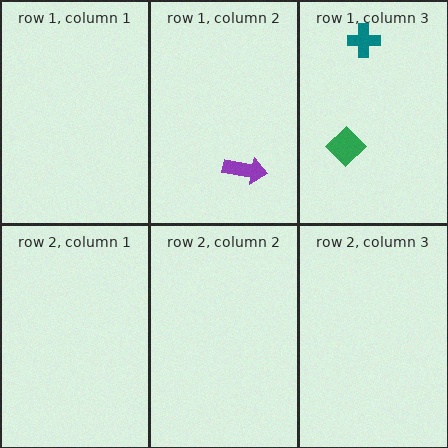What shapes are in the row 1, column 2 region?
The purple arrow.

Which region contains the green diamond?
The row 1, column 3 region.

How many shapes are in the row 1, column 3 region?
2.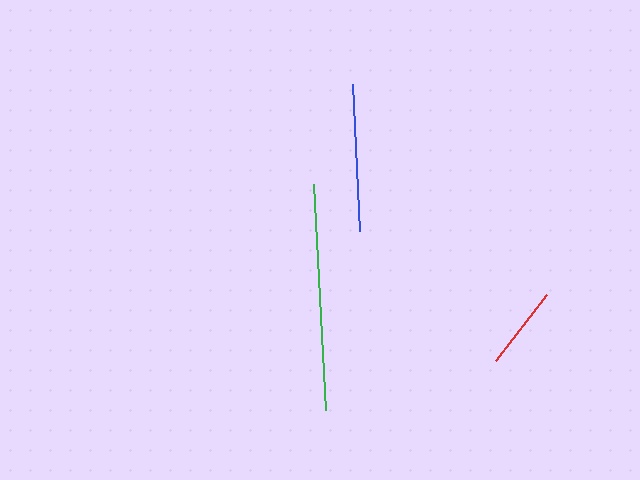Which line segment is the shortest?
The red line is the shortest at approximately 83 pixels.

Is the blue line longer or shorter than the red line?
The blue line is longer than the red line.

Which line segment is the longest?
The green line is the longest at approximately 227 pixels.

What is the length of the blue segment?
The blue segment is approximately 147 pixels long.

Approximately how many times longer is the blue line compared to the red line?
The blue line is approximately 1.8 times the length of the red line.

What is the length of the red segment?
The red segment is approximately 83 pixels long.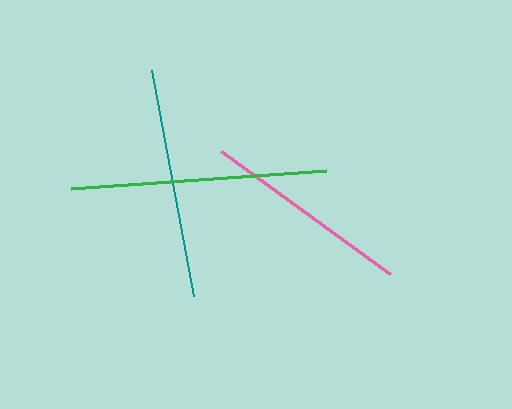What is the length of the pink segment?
The pink segment is approximately 209 pixels long.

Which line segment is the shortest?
The pink line is the shortest at approximately 209 pixels.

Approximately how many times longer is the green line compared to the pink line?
The green line is approximately 1.2 times the length of the pink line.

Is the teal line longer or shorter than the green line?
The green line is longer than the teal line.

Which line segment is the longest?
The green line is the longest at approximately 256 pixels.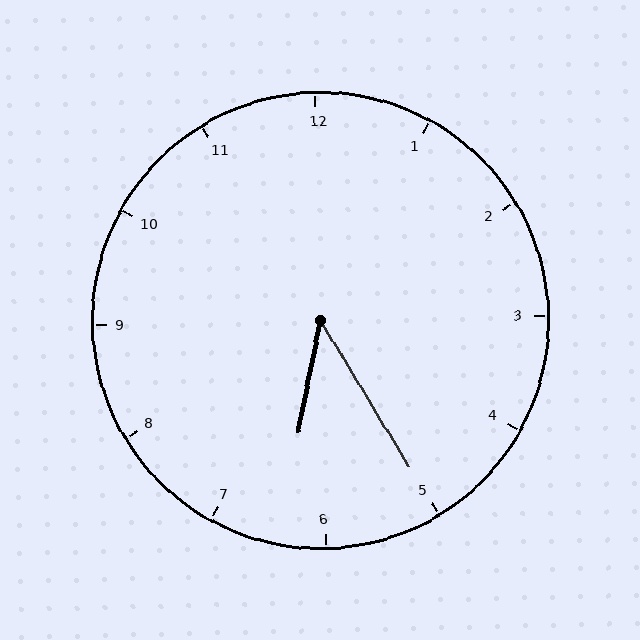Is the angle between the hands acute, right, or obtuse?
It is acute.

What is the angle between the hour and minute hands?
Approximately 42 degrees.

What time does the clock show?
6:25.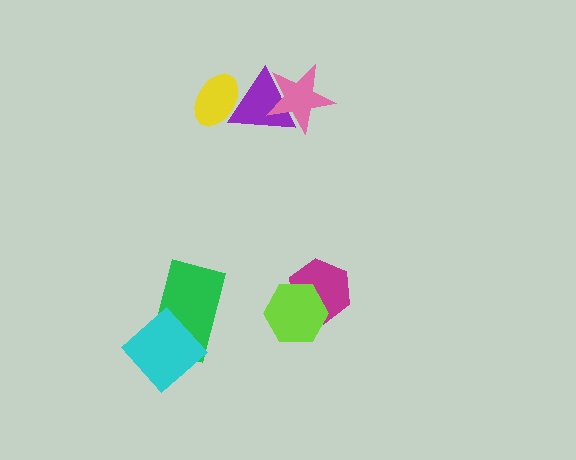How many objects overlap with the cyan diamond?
1 object overlaps with the cyan diamond.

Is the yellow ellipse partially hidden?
Yes, it is partially covered by another shape.